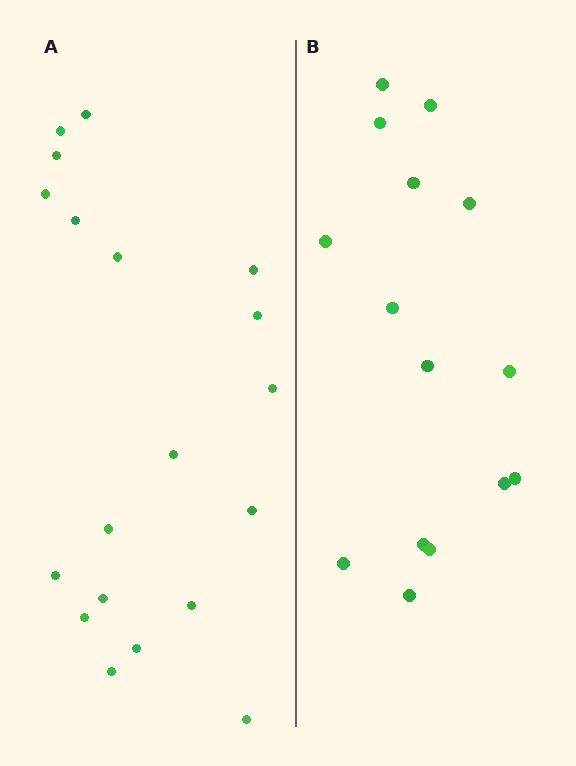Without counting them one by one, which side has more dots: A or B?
Region A (the left region) has more dots.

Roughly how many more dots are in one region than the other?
Region A has about 4 more dots than region B.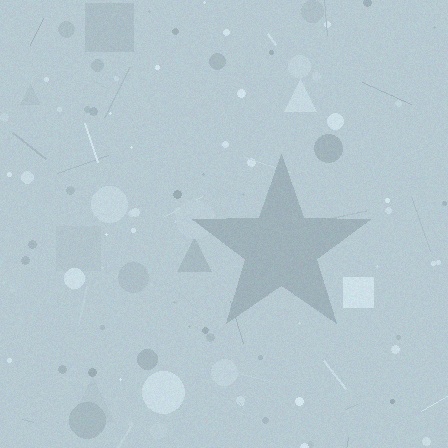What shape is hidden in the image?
A star is hidden in the image.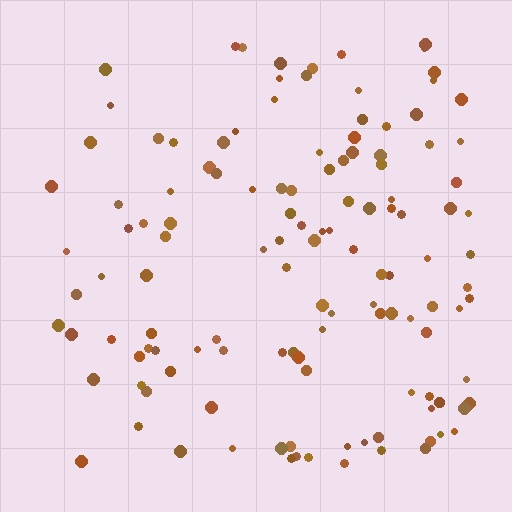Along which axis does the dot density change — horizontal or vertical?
Horizontal.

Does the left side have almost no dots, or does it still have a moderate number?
Still a moderate number, just noticeably fewer than the right.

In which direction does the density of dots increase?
From left to right, with the right side densest.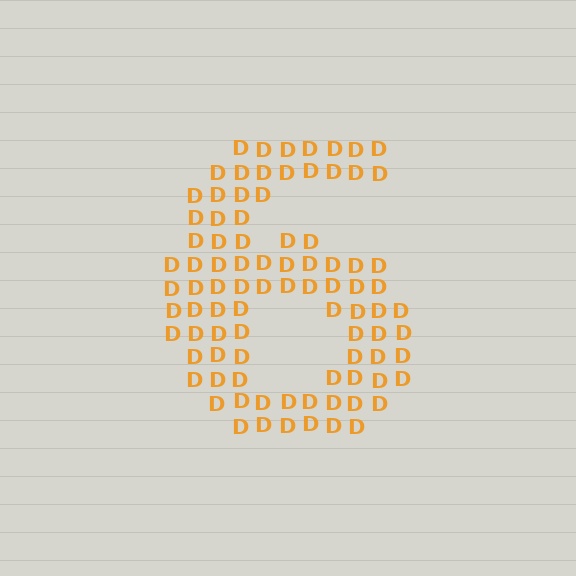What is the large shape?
The large shape is the digit 6.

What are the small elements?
The small elements are letter D's.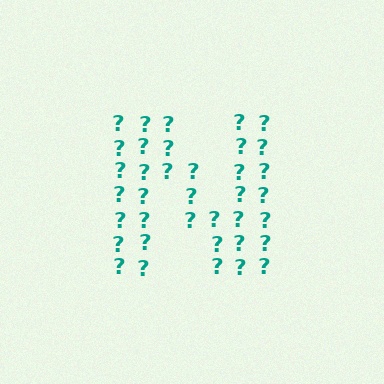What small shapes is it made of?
It is made of small question marks.